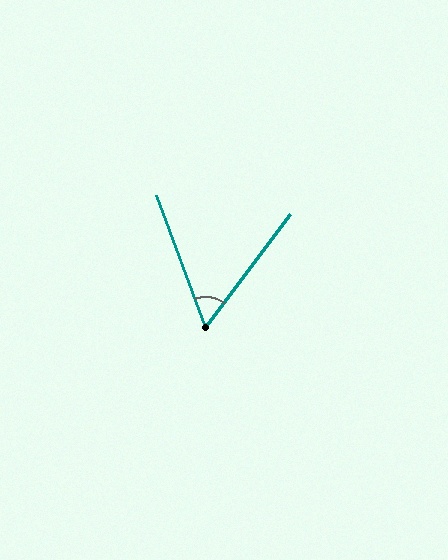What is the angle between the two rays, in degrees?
Approximately 57 degrees.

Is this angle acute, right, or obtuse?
It is acute.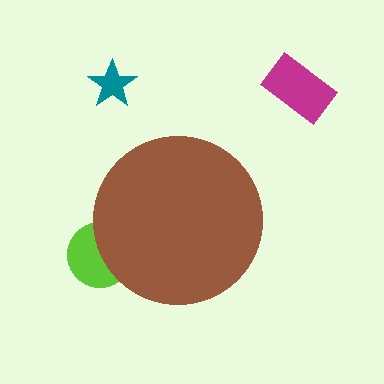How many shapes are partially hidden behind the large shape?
1 shape is partially hidden.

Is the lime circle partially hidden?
Yes, the lime circle is partially hidden behind the brown circle.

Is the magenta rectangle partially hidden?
No, the magenta rectangle is fully visible.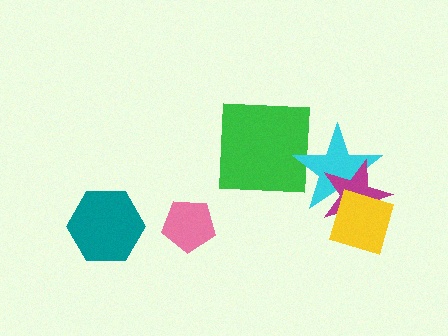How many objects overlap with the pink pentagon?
0 objects overlap with the pink pentagon.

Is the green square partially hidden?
Yes, it is partially covered by another shape.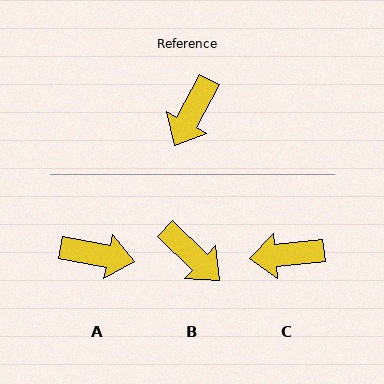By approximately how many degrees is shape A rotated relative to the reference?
Approximately 107 degrees counter-clockwise.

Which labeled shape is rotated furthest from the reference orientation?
A, about 107 degrees away.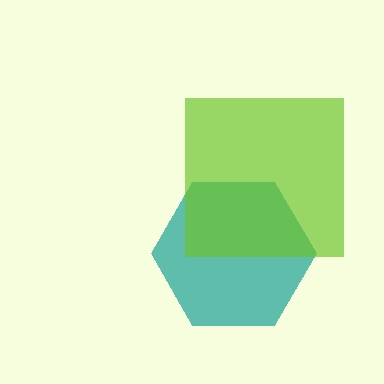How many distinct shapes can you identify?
There are 2 distinct shapes: a teal hexagon, a lime square.